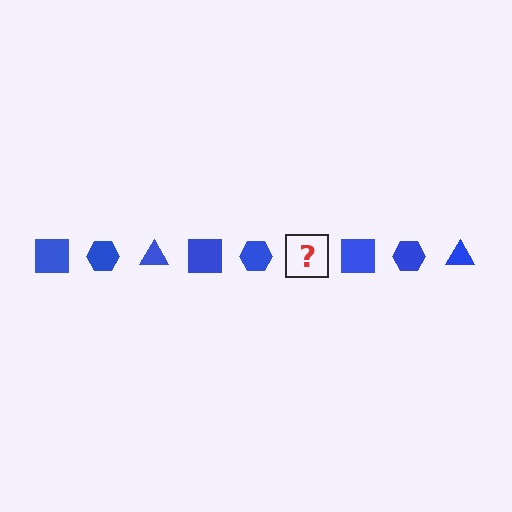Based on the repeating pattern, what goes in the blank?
The blank should be a blue triangle.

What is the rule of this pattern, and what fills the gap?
The rule is that the pattern cycles through square, hexagon, triangle shapes in blue. The gap should be filled with a blue triangle.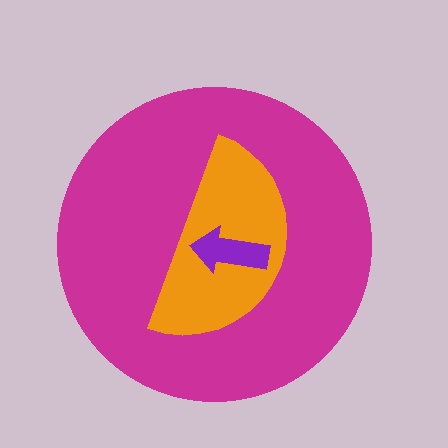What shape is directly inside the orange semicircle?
The purple arrow.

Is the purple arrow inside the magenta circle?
Yes.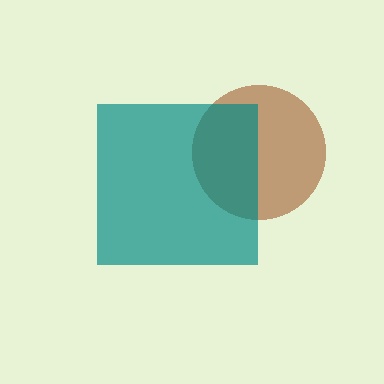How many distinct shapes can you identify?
There are 2 distinct shapes: a brown circle, a teal square.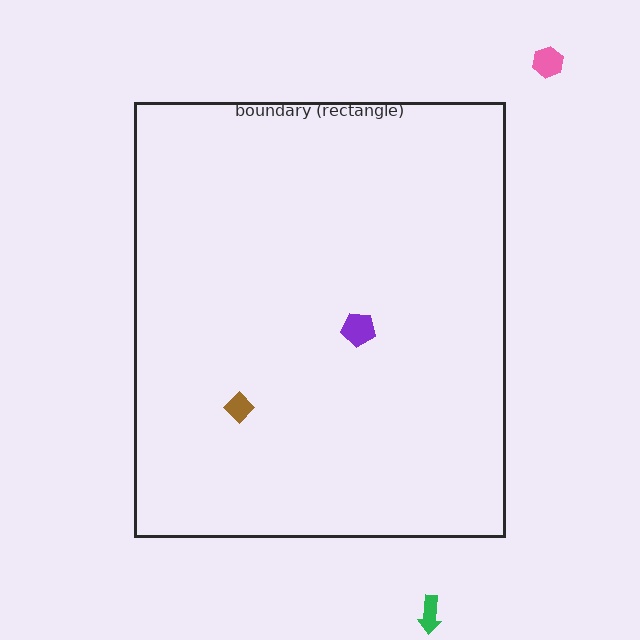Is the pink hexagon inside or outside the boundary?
Outside.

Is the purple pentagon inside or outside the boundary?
Inside.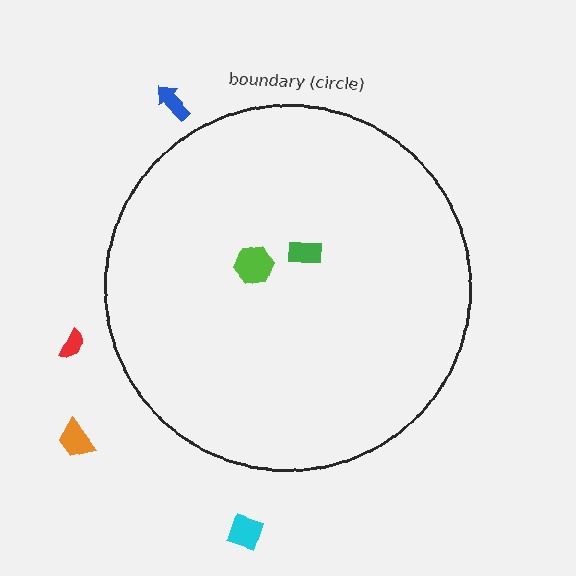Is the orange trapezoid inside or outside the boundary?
Outside.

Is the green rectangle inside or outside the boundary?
Inside.